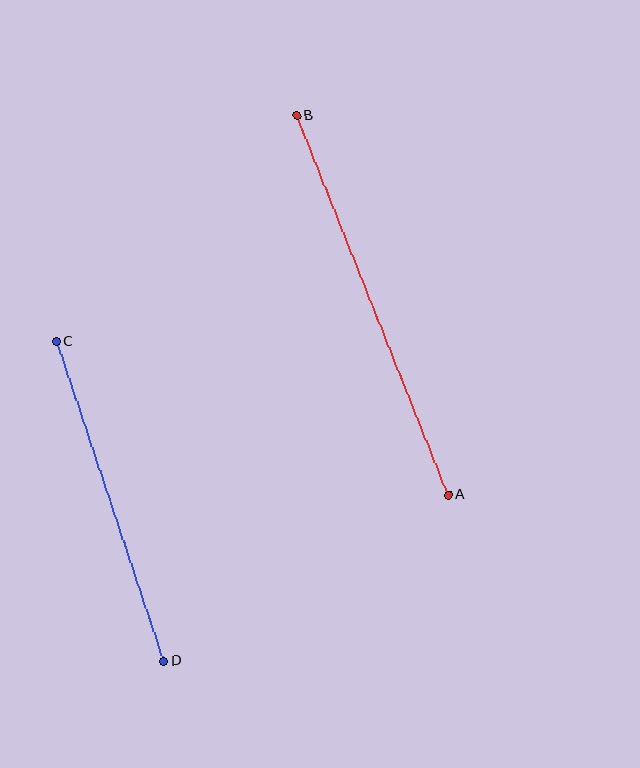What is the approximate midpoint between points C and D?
The midpoint is at approximately (110, 502) pixels.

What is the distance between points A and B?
The distance is approximately 408 pixels.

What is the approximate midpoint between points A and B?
The midpoint is at approximately (372, 305) pixels.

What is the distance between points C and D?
The distance is approximately 337 pixels.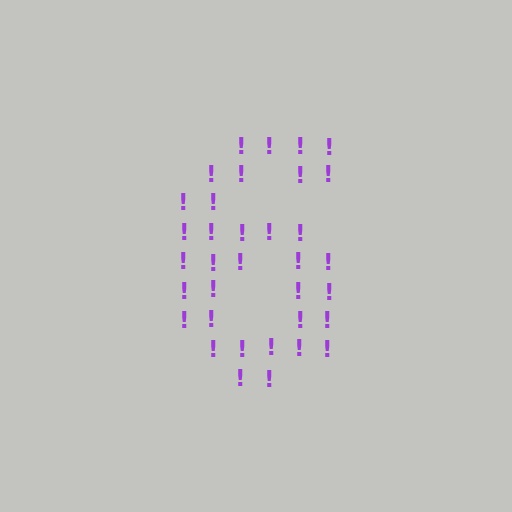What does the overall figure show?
The overall figure shows the digit 6.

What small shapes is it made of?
It is made of small exclamation marks.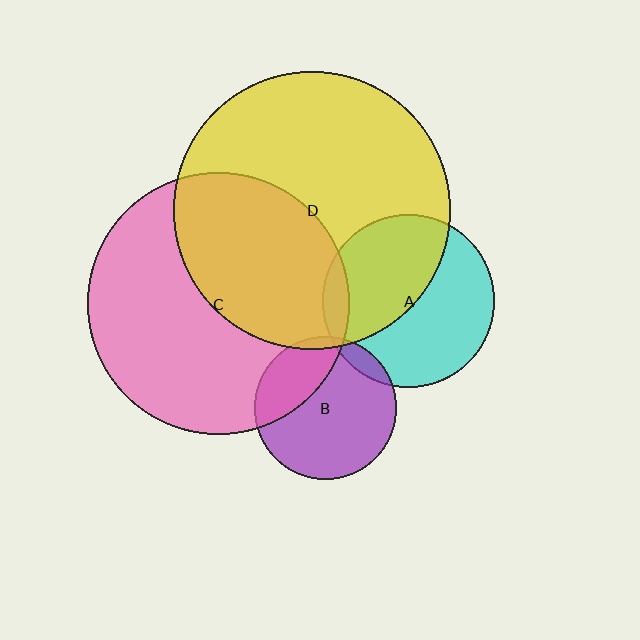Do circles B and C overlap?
Yes.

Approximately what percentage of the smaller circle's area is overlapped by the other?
Approximately 30%.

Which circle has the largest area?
Circle D (yellow).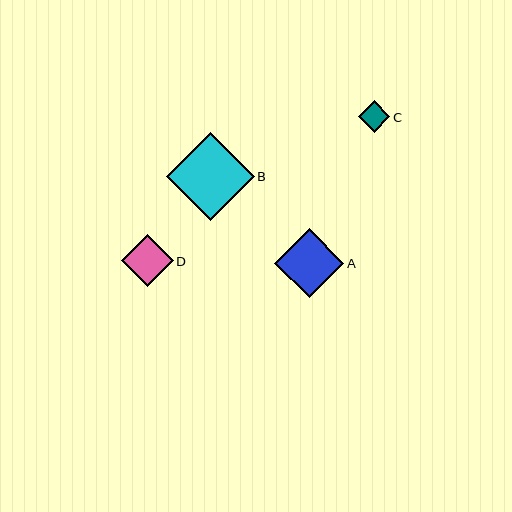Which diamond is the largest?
Diamond B is the largest with a size of approximately 88 pixels.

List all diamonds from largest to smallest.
From largest to smallest: B, A, D, C.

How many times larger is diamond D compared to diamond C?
Diamond D is approximately 1.6 times the size of diamond C.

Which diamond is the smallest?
Diamond C is the smallest with a size of approximately 31 pixels.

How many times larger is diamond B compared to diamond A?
Diamond B is approximately 1.3 times the size of diamond A.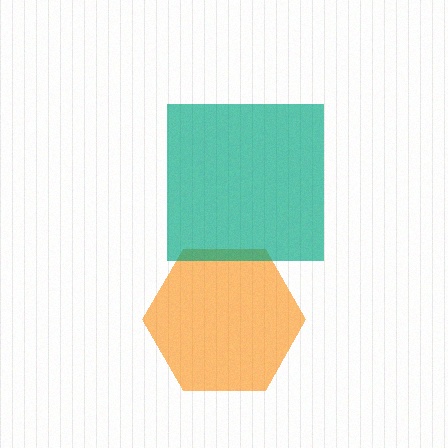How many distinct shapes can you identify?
There are 2 distinct shapes: an orange hexagon, a teal square.